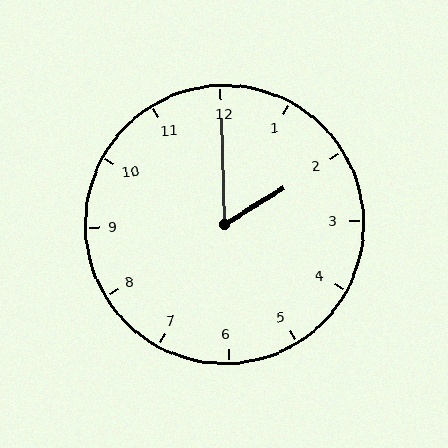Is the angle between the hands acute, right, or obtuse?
It is acute.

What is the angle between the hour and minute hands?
Approximately 60 degrees.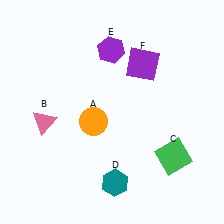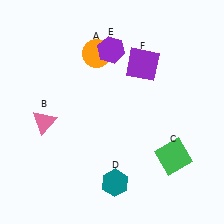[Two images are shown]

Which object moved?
The orange circle (A) moved up.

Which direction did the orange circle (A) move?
The orange circle (A) moved up.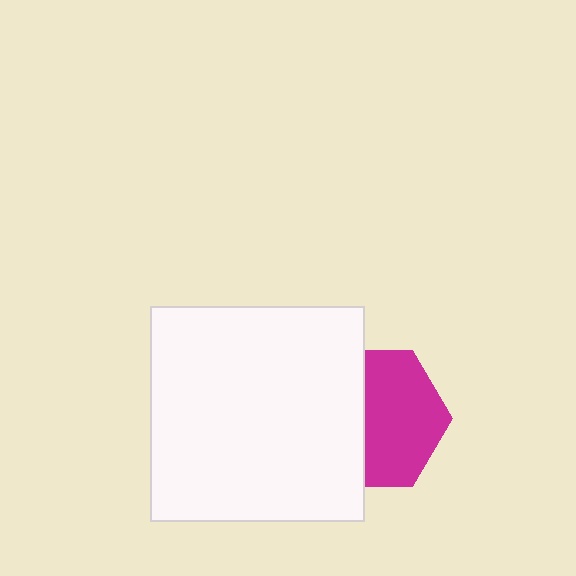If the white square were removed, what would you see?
You would see the complete magenta hexagon.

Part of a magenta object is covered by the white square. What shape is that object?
It is a hexagon.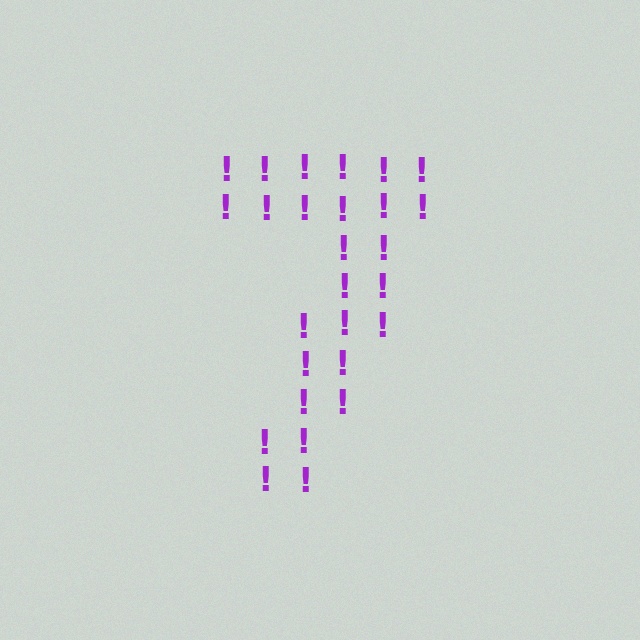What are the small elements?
The small elements are exclamation marks.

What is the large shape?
The large shape is the digit 7.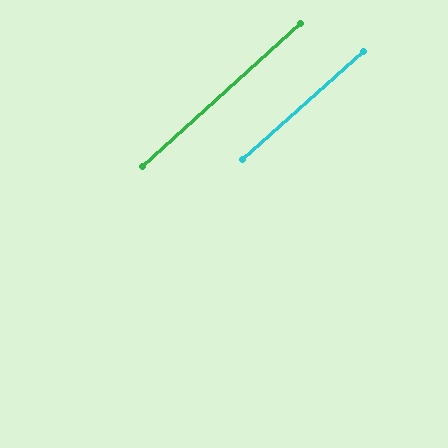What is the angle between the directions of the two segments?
Approximately 1 degree.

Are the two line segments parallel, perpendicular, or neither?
Parallel — their directions differ by only 0.5°.